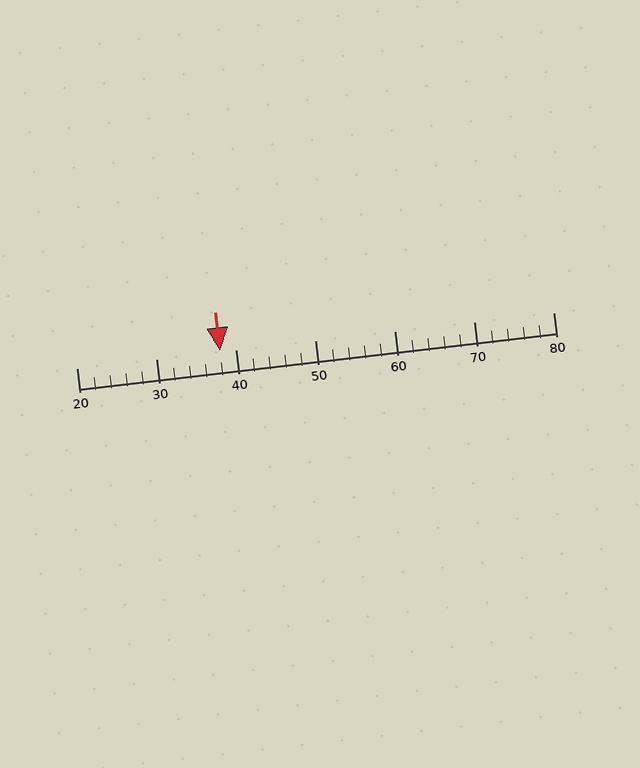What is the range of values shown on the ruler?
The ruler shows values from 20 to 80.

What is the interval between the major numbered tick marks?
The major tick marks are spaced 10 units apart.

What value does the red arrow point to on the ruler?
The red arrow points to approximately 38.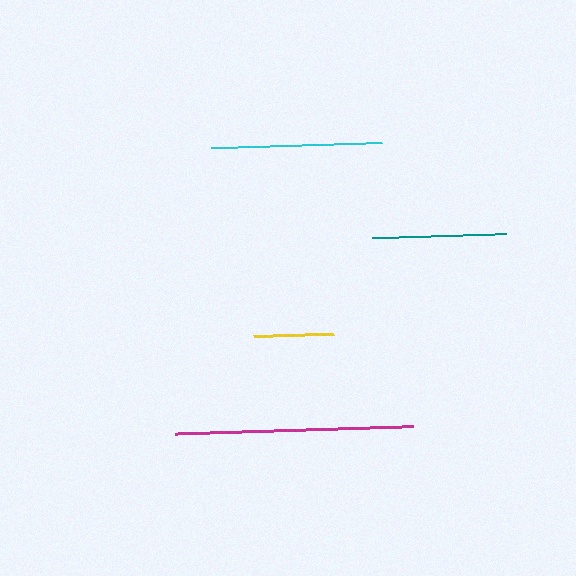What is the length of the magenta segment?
The magenta segment is approximately 238 pixels long.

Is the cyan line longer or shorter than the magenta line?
The magenta line is longer than the cyan line.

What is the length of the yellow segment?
The yellow segment is approximately 81 pixels long.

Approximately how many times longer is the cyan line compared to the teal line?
The cyan line is approximately 1.3 times the length of the teal line.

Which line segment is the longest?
The magenta line is the longest at approximately 238 pixels.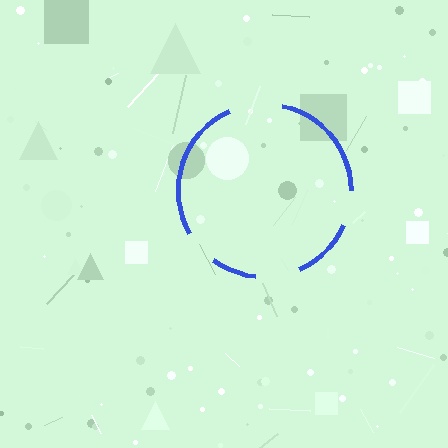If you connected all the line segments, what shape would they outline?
They would outline a circle.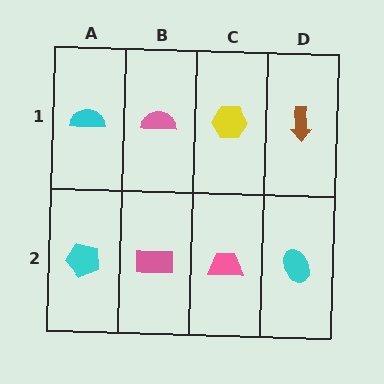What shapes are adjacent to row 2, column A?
A cyan semicircle (row 1, column A), a pink rectangle (row 2, column B).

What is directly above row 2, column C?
A yellow hexagon.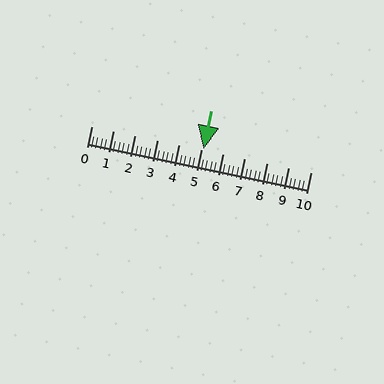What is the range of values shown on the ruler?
The ruler shows values from 0 to 10.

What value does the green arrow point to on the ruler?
The green arrow points to approximately 5.1.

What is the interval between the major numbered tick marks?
The major tick marks are spaced 1 units apart.